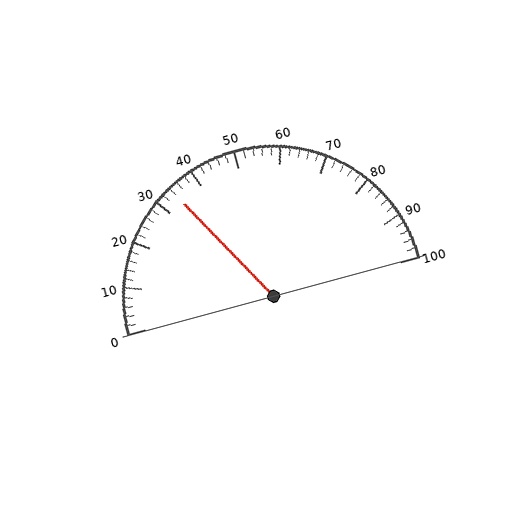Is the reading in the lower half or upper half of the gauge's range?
The reading is in the lower half of the range (0 to 100).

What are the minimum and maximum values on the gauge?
The gauge ranges from 0 to 100.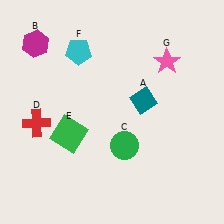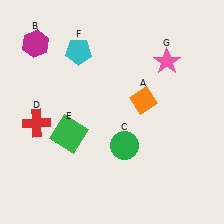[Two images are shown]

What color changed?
The diamond (A) changed from teal in Image 1 to orange in Image 2.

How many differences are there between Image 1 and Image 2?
There is 1 difference between the two images.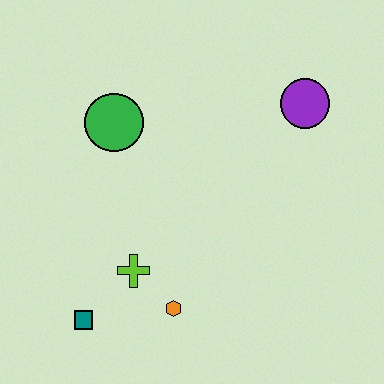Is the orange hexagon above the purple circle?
No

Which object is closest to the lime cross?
The orange hexagon is closest to the lime cross.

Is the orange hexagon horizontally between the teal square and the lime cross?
No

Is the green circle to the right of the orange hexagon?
No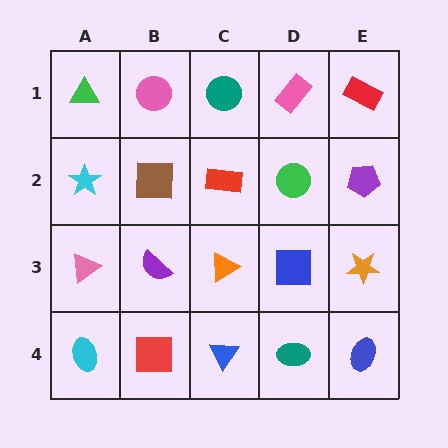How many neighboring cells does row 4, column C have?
3.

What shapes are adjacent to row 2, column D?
A pink rectangle (row 1, column D), a blue square (row 3, column D), a red rectangle (row 2, column C), a purple pentagon (row 2, column E).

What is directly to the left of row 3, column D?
An orange triangle.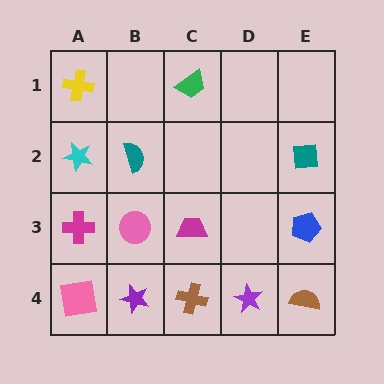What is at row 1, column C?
A green trapezoid.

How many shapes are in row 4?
5 shapes.